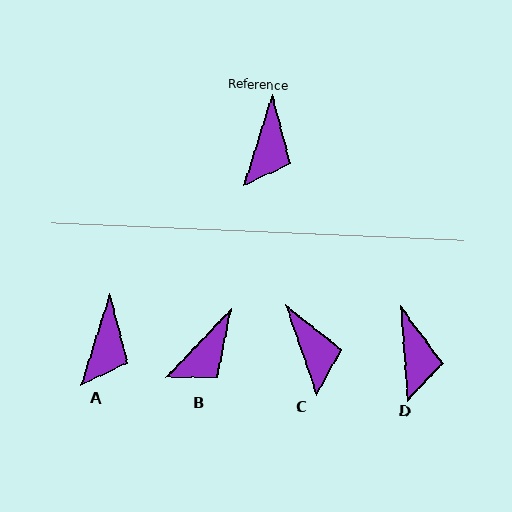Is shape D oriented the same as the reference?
No, it is off by about 21 degrees.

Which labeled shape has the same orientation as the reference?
A.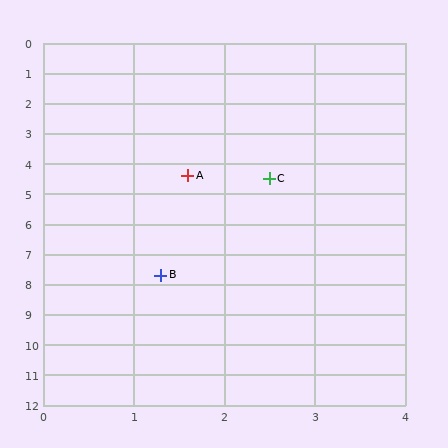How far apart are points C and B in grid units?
Points C and B are about 3.4 grid units apart.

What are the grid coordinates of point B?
Point B is at approximately (1.3, 7.7).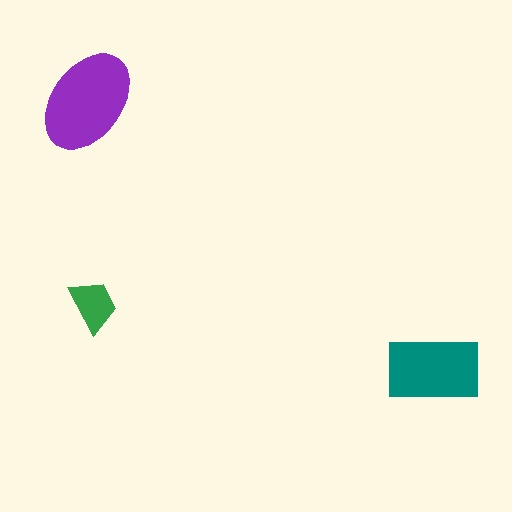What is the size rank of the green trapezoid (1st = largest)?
3rd.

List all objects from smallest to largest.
The green trapezoid, the teal rectangle, the purple ellipse.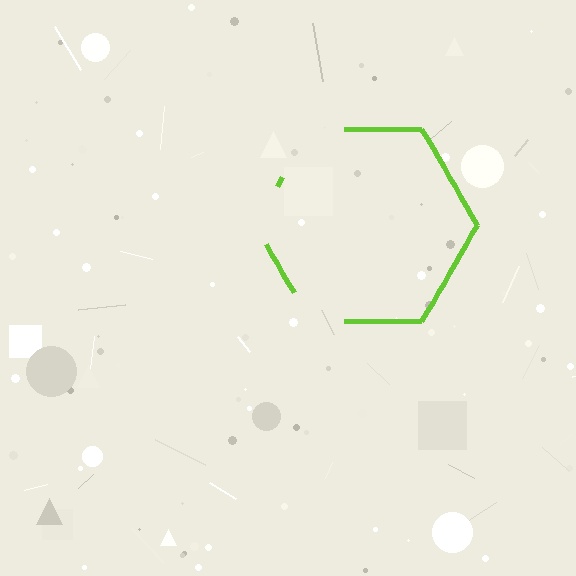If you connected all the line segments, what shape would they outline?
They would outline a hexagon.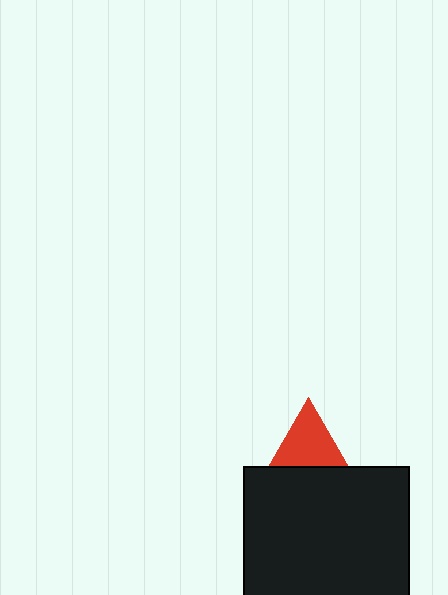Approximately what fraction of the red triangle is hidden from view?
Roughly 57% of the red triangle is hidden behind the black square.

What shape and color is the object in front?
The object in front is a black square.